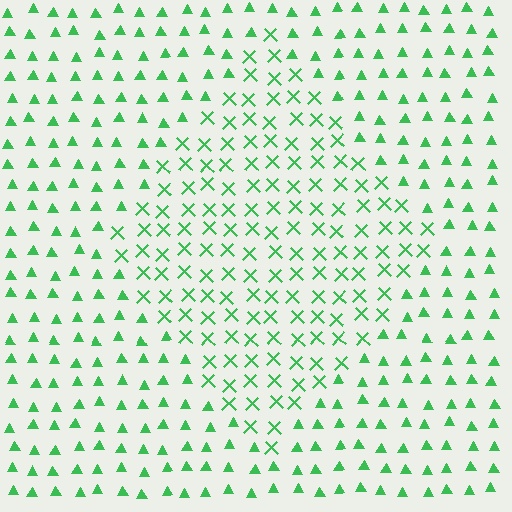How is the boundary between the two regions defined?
The boundary is defined by a change in element shape: X marks inside vs. triangles outside. All elements share the same color and spacing.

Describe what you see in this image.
The image is filled with small green elements arranged in a uniform grid. A diamond-shaped region contains X marks, while the surrounding area contains triangles. The boundary is defined purely by the change in element shape.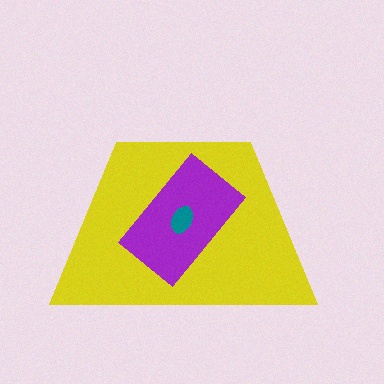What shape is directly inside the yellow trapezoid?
The purple rectangle.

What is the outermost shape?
The yellow trapezoid.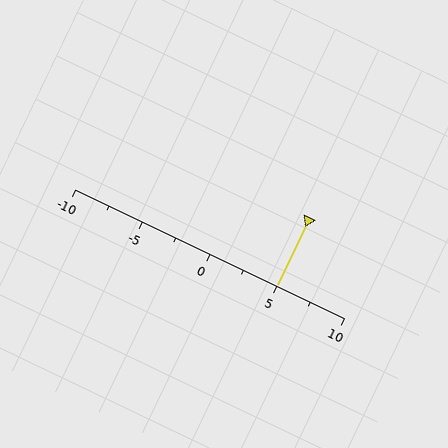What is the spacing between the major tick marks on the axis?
The major ticks are spaced 5 apart.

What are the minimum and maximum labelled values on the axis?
The axis runs from -10 to 10.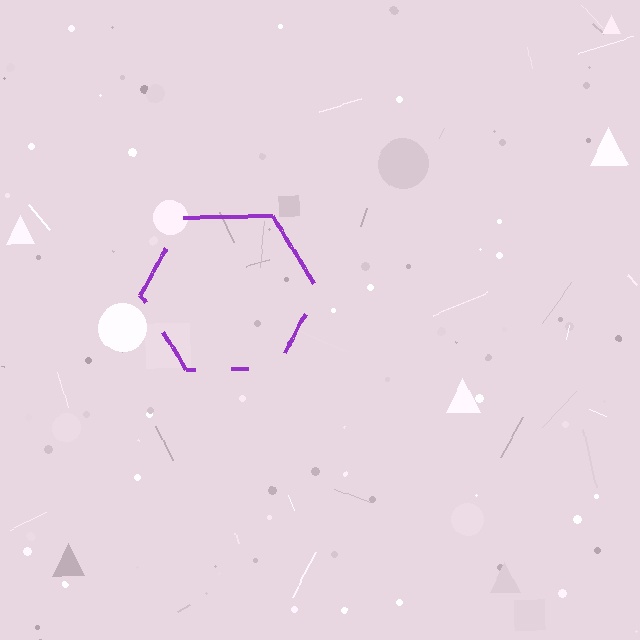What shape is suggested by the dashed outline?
The dashed outline suggests a hexagon.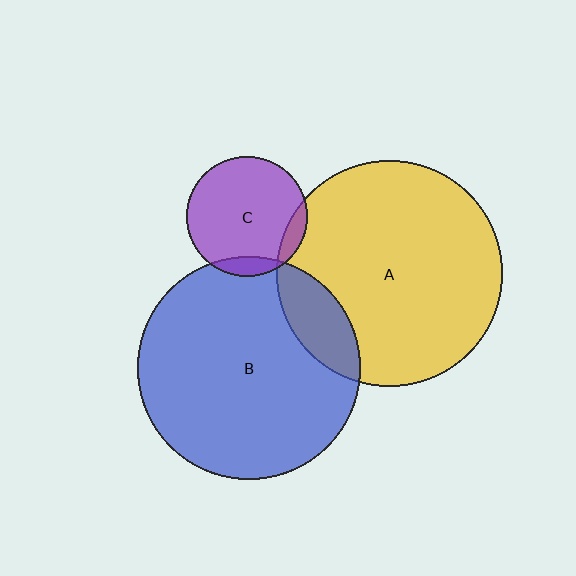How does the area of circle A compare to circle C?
Approximately 3.5 times.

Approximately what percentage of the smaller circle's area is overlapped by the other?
Approximately 10%.